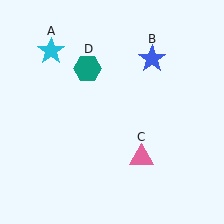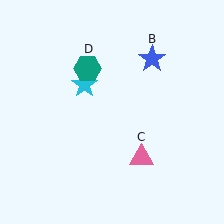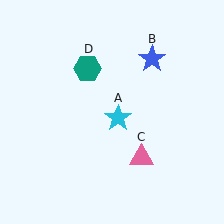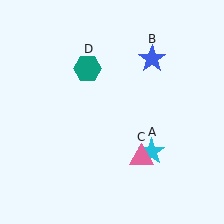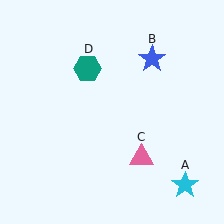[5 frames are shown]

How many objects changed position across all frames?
1 object changed position: cyan star (object A).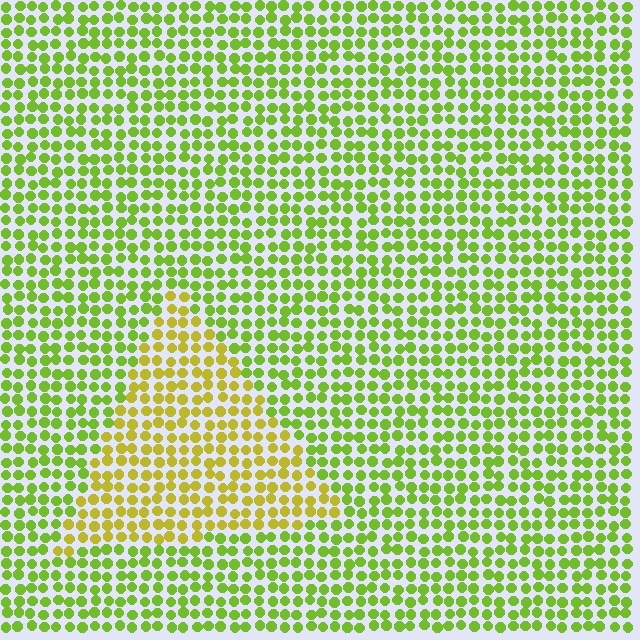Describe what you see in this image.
The image is filled with small lime elements in a uniform arrangement. A triangle-shaped region is visible where the elements are tinted to a slightly different hue, forming a subtle color boundary.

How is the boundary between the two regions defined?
The boundary is defined purely by a slight shift in hue (about 32 degrees). Spacing, size, and orientation are identical on both sides.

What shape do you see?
I see a triangle.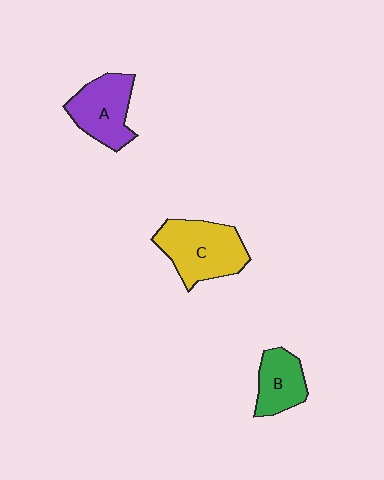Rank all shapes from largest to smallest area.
From largest to smallest: C (yellow), A (purple), B (green).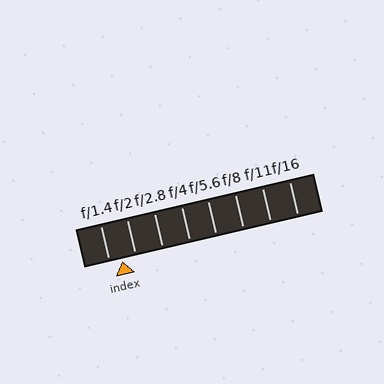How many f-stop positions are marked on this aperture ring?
There are 8 f-stop positions marked.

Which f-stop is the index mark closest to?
The index mark is closest to f/1.4.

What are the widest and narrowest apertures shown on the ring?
The widest aperture shown is f/1.4 and the narrowest is f/16.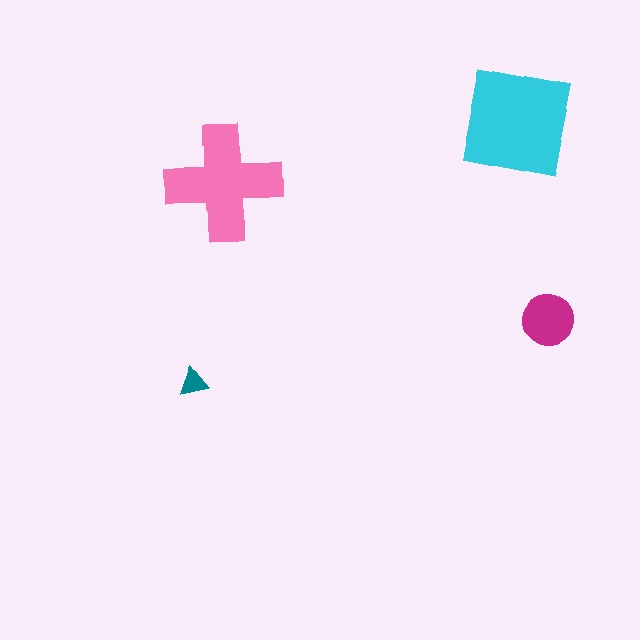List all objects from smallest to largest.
The teal triangle, the magenta circle, the pink cross, the cyan square.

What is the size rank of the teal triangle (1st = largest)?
4th.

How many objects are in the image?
There are 4 objects in the image.